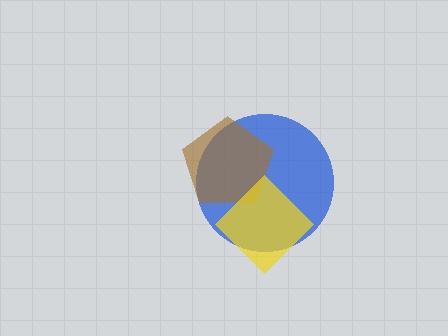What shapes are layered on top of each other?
The layered shapes are: a blue circle, a brown pentagon, a yellow diamond.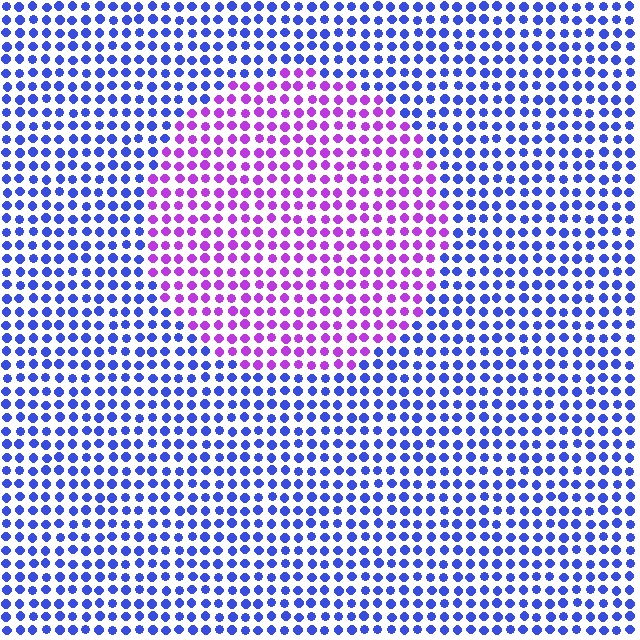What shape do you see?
I see a circle.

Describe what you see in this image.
The image is filled with small blue elements in a uniform arrangement. A circle-shaped region is visible where the elements are tinted to a slightly different hue, forming a subtle color boundary.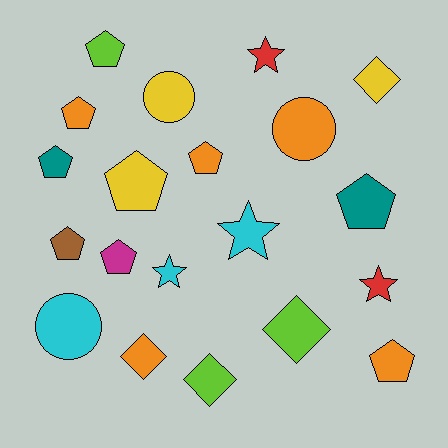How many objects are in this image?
There are 20 objects.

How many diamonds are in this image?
There are 4 diamonds.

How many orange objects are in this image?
There are 5 orange objects.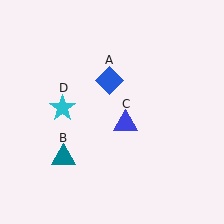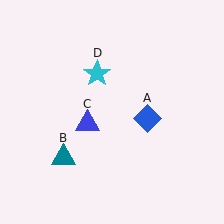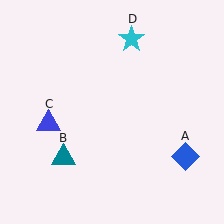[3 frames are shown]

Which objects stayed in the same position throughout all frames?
Teal triangle (object B) remained stationary.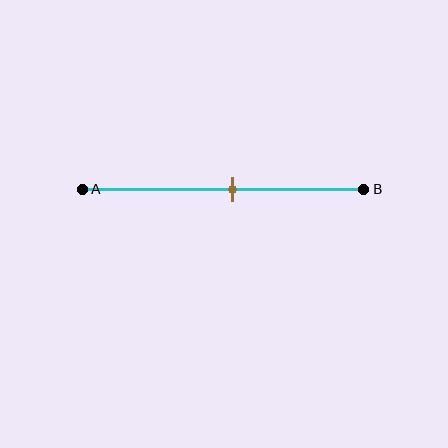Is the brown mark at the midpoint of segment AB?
No, the mark is at about 55% from A, not at the 50% midpoint.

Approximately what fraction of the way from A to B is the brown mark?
The brown mark is approximately 55% of the way from A to B.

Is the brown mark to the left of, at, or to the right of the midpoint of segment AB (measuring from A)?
The brown mark is to the right of the midpoint of segment AB.